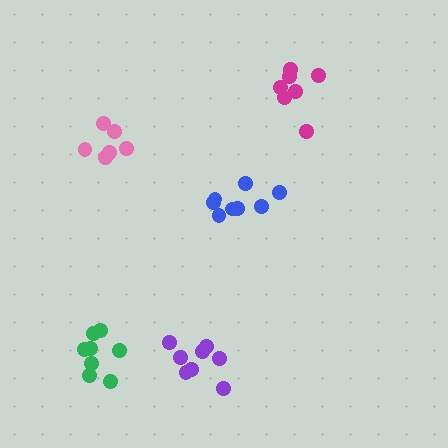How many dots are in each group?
Group 1: 8 dots, Group 2: 6 dots, Group 3: 8 dots, Group 4: 7 dots, Group 5: 8 dots (37 total).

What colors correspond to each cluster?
The clusters are colored: blue, pink, green, magenta, purple.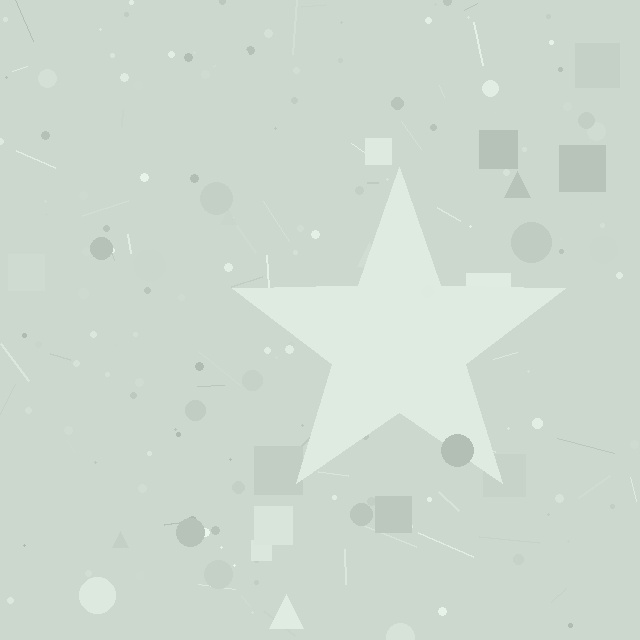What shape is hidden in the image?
A star is hidden in the image.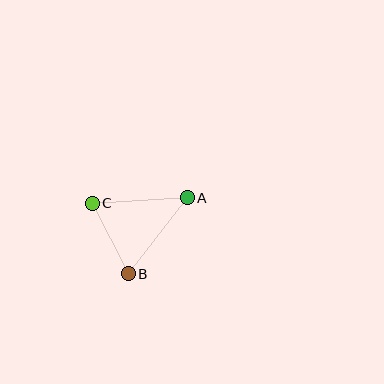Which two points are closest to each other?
Points B and C are closest to each other.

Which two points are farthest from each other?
Points A and B are farthest from each other.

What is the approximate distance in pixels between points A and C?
The distance between A and C is approximately 95 pixels.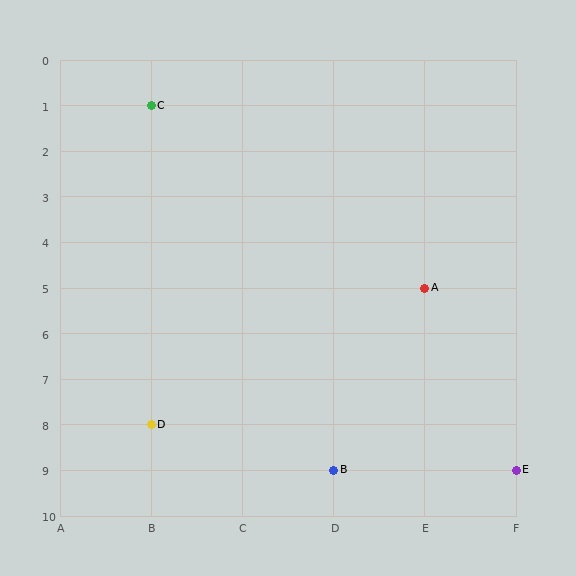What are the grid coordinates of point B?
Point B is at grid coordinates (D, 9).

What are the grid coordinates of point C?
Point C is at grid coordinates (B, 1).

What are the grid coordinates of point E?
Point E is at grid coordinates (F, 9).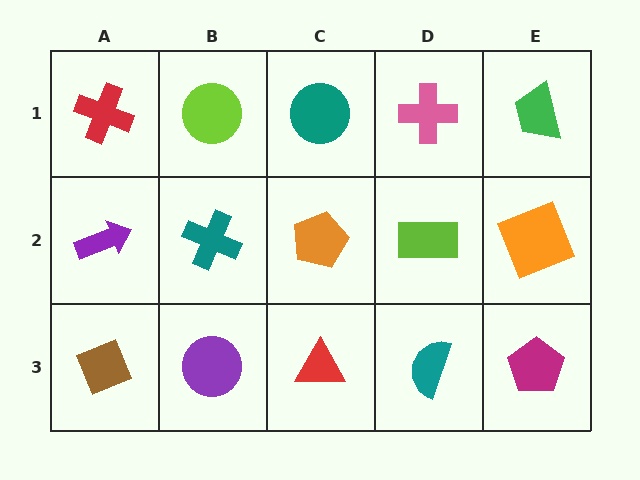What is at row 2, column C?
An orange pentagon.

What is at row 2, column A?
A purple arrow.